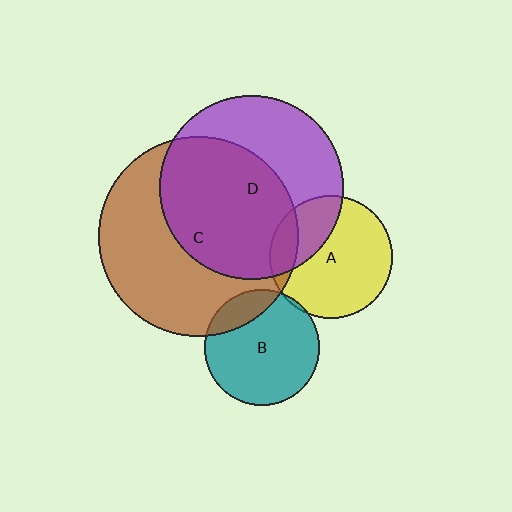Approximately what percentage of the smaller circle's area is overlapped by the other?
Approximately 15%.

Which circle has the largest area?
Circle C (brown).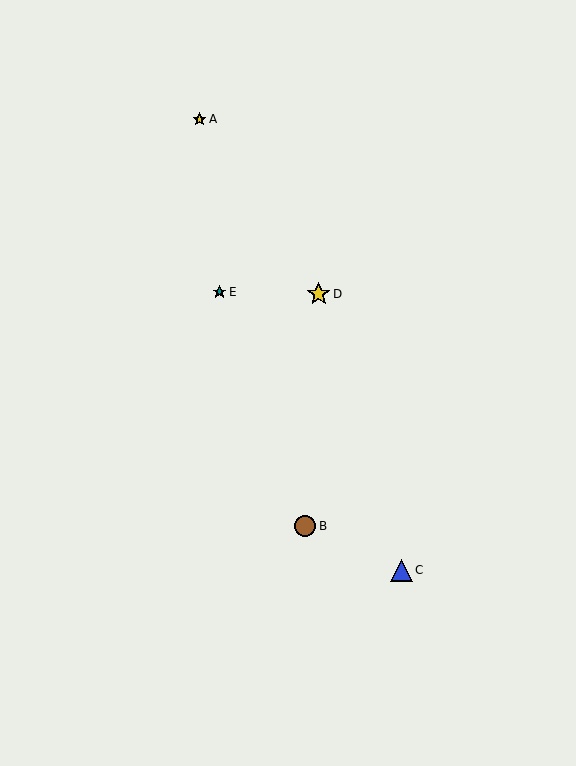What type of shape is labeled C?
Shape C is a blue triangle.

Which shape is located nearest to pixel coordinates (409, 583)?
The blue triangle (labeled C) at (401, 570) is nearest to that location.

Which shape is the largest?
The yellow star (labeled D) is the largest.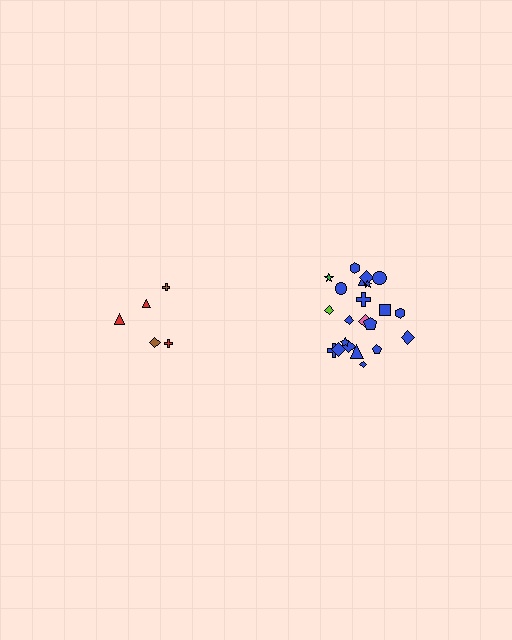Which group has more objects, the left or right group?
The right group.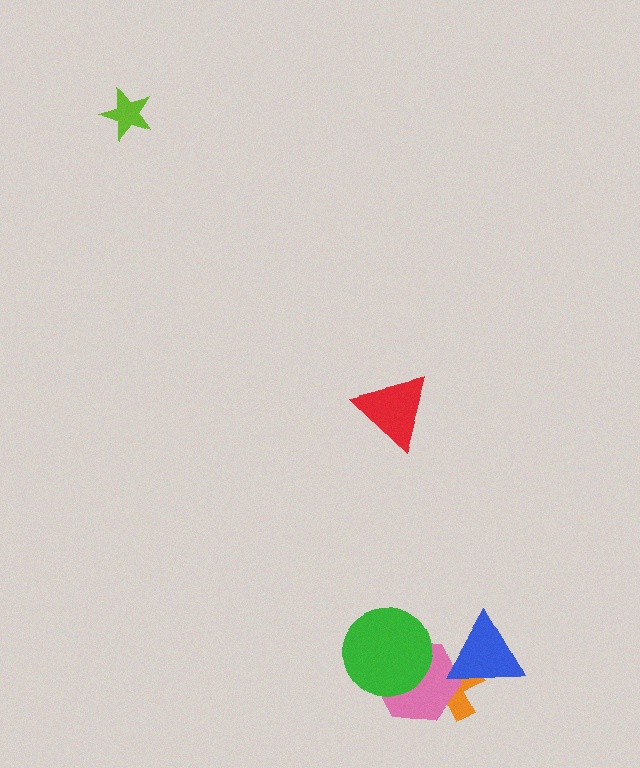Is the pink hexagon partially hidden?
Yes, it is partially covered by another shape.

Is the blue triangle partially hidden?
No, no other shape covers it.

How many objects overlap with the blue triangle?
2 objects overlap with the blue triangle.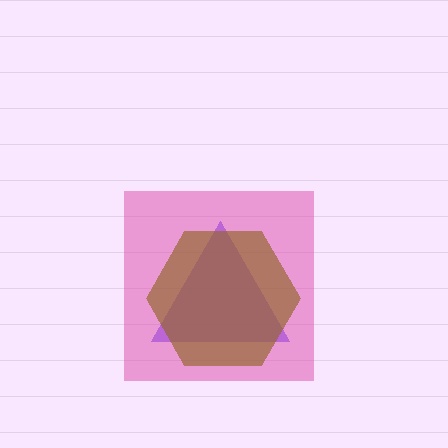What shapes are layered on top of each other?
The layered shapes are: a pink square, a purple triangle, a brown hexagon.